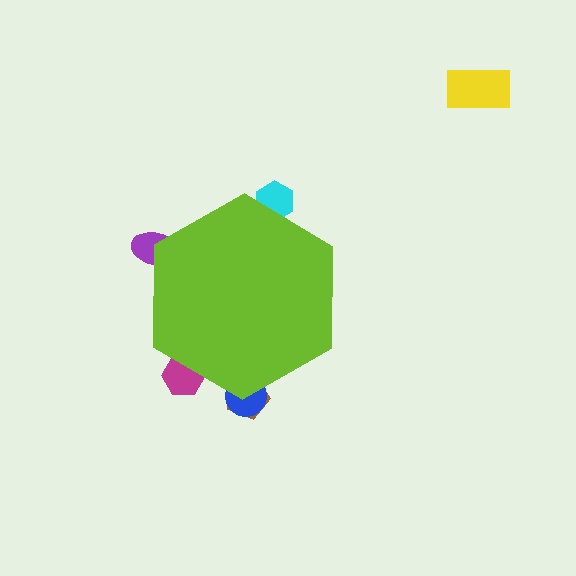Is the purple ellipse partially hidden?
Yes, the purple ellipse is partially hidden behind the lime hexagon.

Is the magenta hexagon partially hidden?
Yes, the magenta hexagon is partially hidden behind the lime hexagon.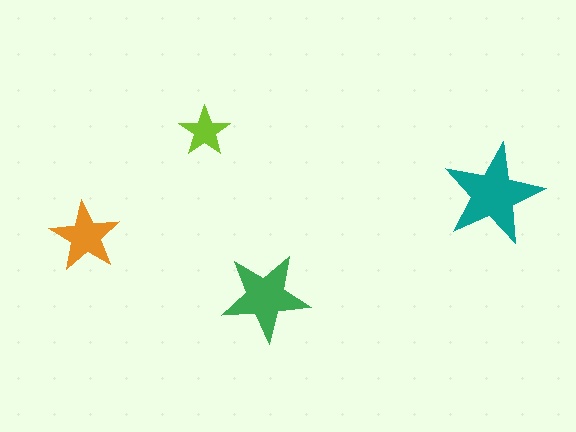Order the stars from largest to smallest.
the teal one, the green one, the orange one, the lime one.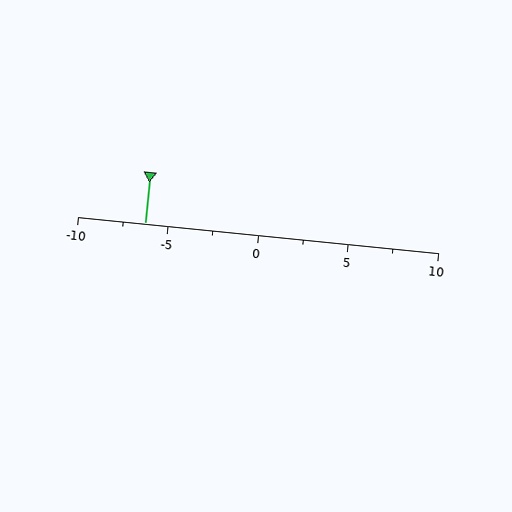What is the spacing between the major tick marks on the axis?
The major ticks are spaced 5 apart.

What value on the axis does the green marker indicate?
The marker indicates approximately -6.2.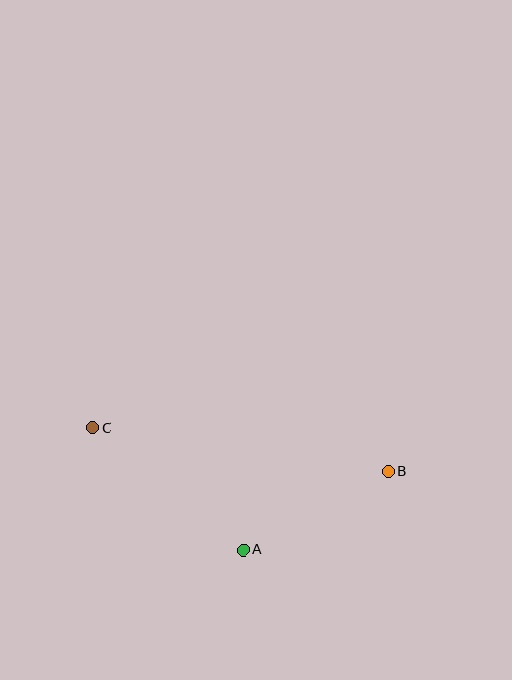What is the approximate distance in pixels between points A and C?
The distance between A and C is approximately 193 pixels.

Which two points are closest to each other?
Points A and B are closest to each other.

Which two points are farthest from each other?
Points B and C are farthest from each other.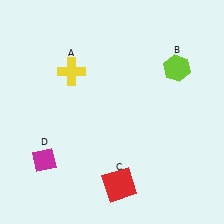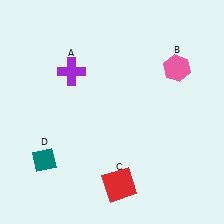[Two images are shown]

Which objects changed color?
A changed from yellow to purple. B changed from lime to pink. D changed from magenta to teal.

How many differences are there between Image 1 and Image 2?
There are 3 differences between the two images.